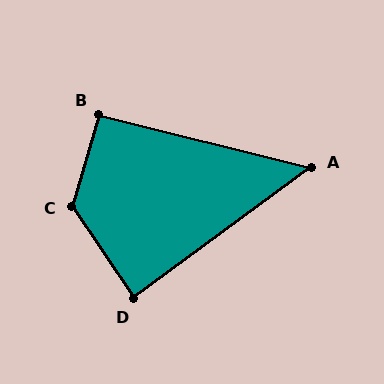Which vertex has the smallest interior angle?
A, at approximately 50 degrees.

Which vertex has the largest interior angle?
C, at approximately 130 degrees.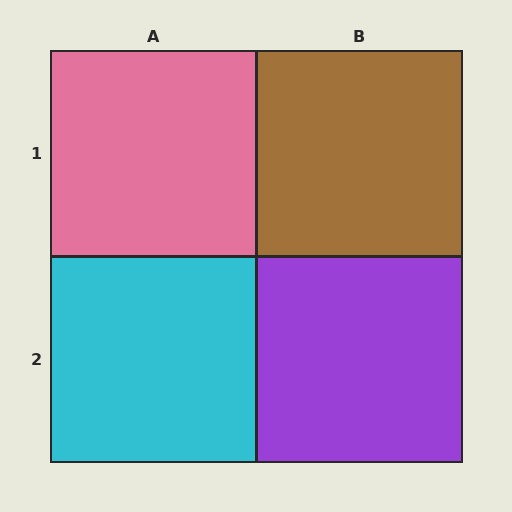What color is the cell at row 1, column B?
Brown.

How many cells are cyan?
1 cell is cyan.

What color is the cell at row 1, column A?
Pink.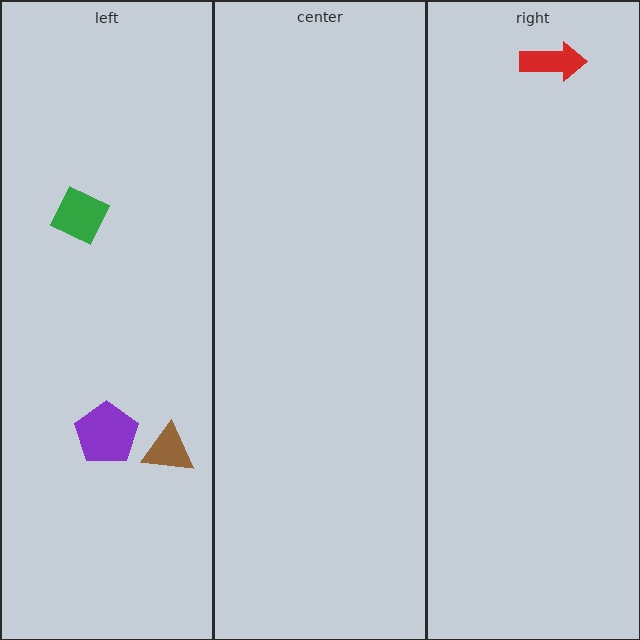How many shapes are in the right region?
1.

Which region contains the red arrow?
The right region.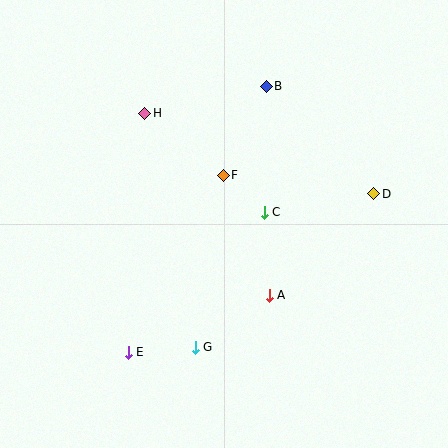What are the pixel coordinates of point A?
Point A is at (269, 295).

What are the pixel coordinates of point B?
Point B is at (266, 86).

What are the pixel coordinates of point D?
Point D is at (374, 194).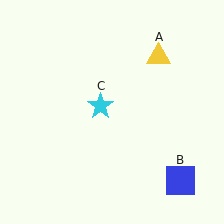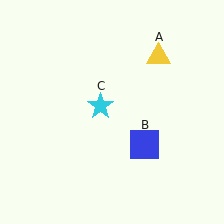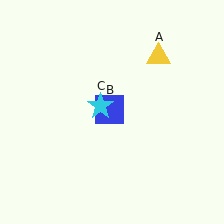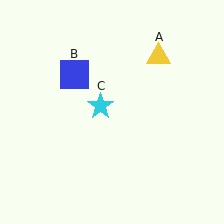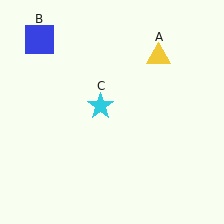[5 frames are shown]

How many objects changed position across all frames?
1 object changed position: blue square (object B).